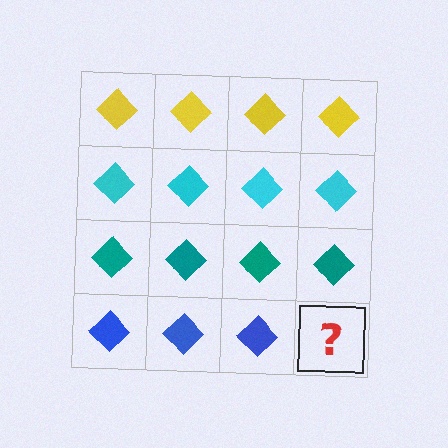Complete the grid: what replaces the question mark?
The question mark should be replaced with a blue diamond.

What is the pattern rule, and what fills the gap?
The rule is that each row has a consistent color. The gap should be filled with a blue diamond.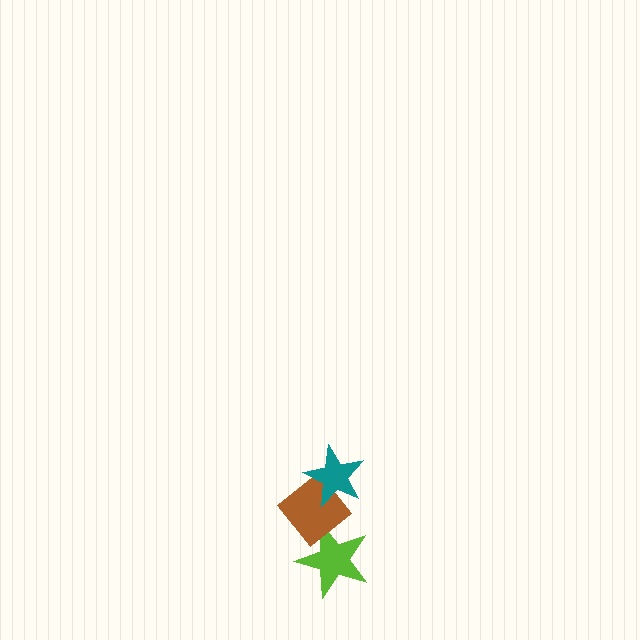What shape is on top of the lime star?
The brown diamond is on top of the lime star.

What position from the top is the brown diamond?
The brown diamond is 2nd from the top.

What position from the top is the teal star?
The teal star is 1st from the top.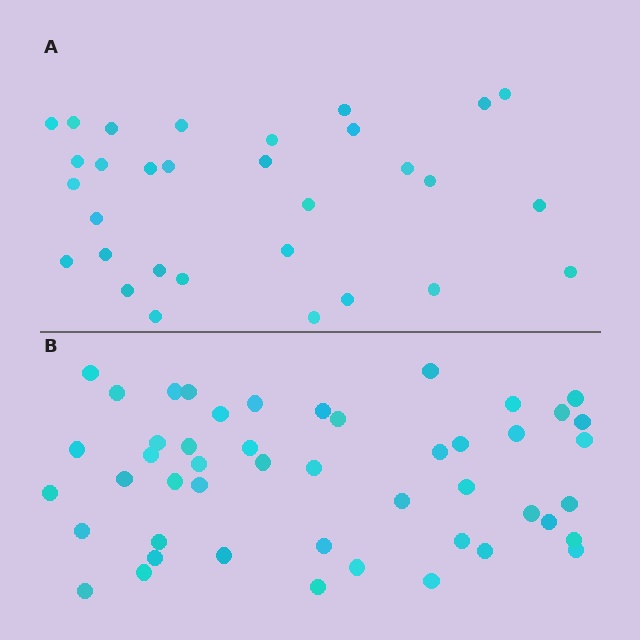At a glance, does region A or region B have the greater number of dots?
Region B (the bottom region) has more dots.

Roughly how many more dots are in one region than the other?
Region B has approximately 15 more dots than region A.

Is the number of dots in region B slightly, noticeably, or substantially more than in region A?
Region B has substantially more. The ratio is roughly 1.5 to 1.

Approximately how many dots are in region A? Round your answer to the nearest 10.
About 30 dots. (The exact count is 31, which rounds to 30.)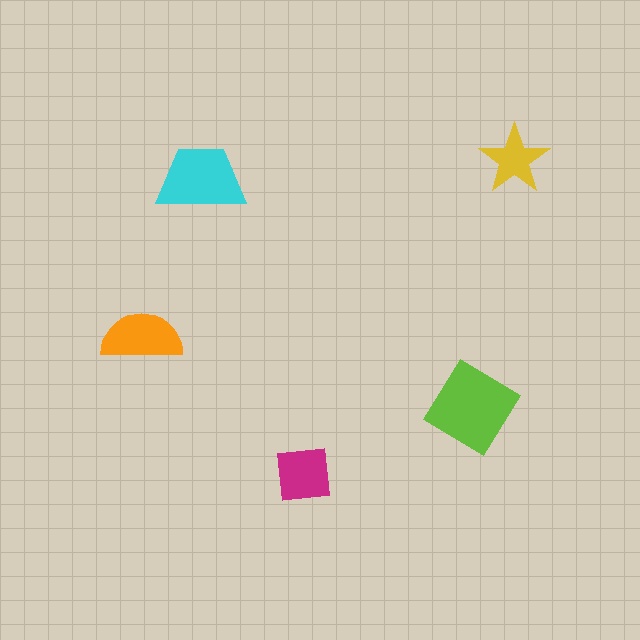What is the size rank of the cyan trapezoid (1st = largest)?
2nd.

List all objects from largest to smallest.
The lime diamond, the cyan trapezoid, the orange semicircle, the magenta square, the yellow star.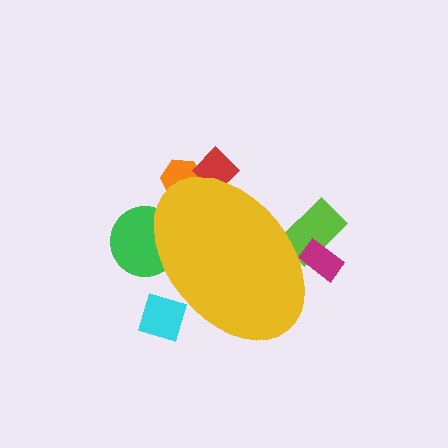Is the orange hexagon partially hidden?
Yes, the orange hexagon is partially hidden behind the yellow ellipse.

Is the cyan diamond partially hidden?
Yes, the cyan diamond is partially hidden behind the yellow ellipse.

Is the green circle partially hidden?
Yes, the green circle is partially hidden behind the yellow ellipse.